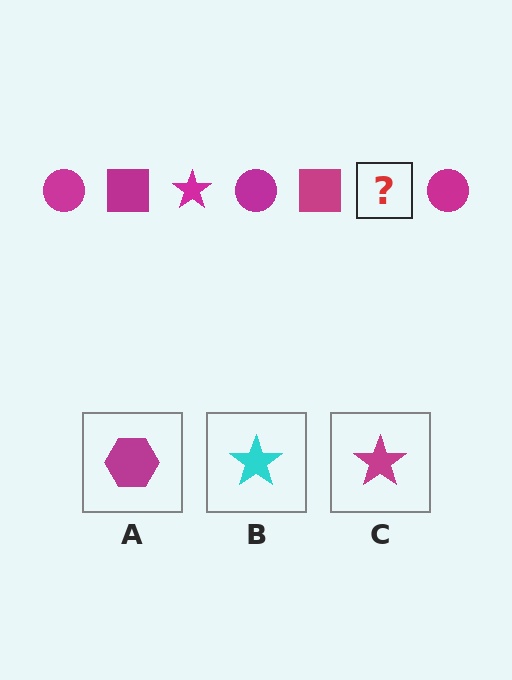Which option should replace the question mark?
Option C.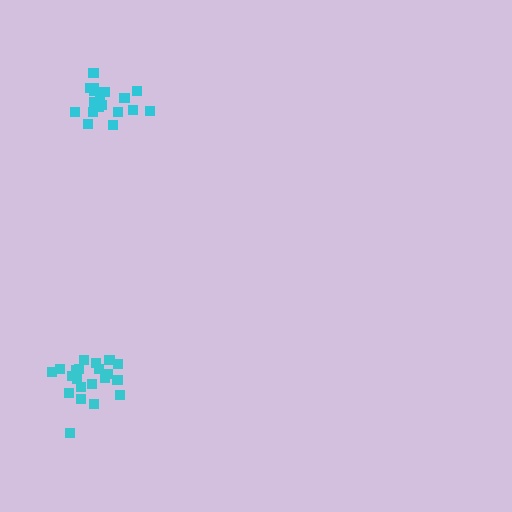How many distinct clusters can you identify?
There are 2 distinct clusters.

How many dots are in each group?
Group 1: 18 dots, Group 2: 21 dots (39 total).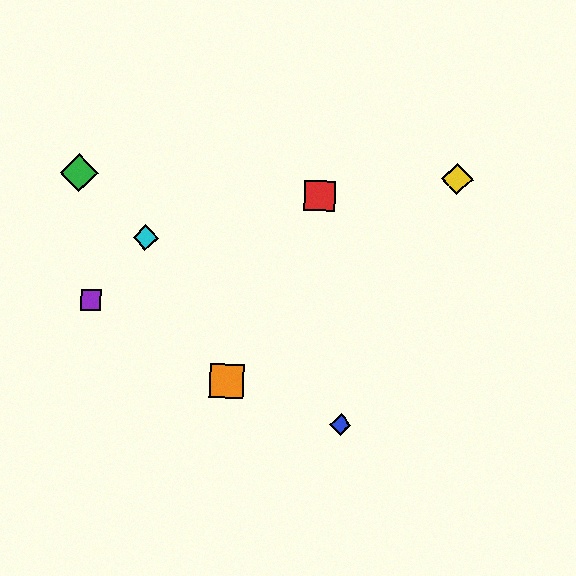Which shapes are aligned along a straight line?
The blue diamond, the green diamond, the cyan diamond are aligned along a straight line.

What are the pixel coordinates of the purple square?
The purple square is at (91, 300).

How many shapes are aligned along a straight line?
3 shapes (the blue diamond, the green diamond, the cyan diamond) are aligned along a straight line.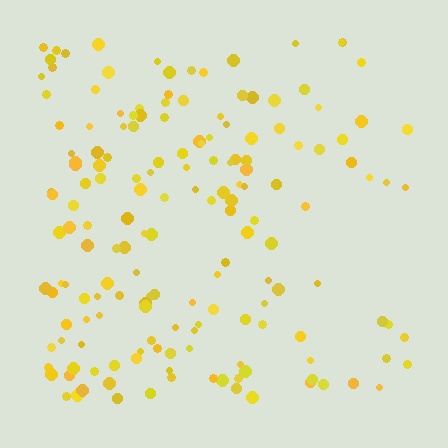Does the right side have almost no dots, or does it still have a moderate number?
Still a moderate number, just noticeably fewer than the left.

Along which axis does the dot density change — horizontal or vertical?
Horizontal.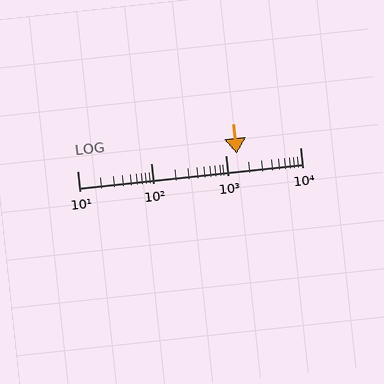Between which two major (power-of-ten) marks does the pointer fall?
The pointer is between 1000 and 10000.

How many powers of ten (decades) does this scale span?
The scale spans 3 decades, from 10 to 10000.